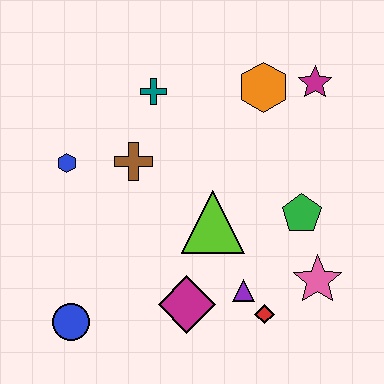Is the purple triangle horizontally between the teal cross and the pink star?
Yes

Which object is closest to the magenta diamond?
The purple triangle is closest to the magenta diamond.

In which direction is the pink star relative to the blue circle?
The pink star is to the right of the blue circle.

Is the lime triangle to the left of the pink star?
Yes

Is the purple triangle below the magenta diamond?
No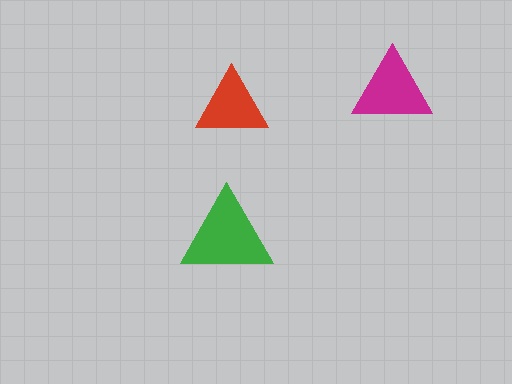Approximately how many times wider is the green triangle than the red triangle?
About 1.5 times wider.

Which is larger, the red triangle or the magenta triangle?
The magenta one.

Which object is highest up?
The magenta triangle is topmost.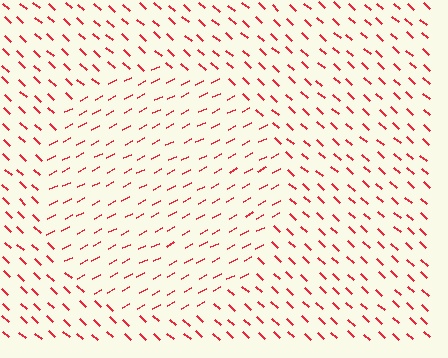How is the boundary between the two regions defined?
The boundary is defined purely by a change in line orientation (approximately 70 degrees difference). All lines are the same color and thickness.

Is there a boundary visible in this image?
Yes, there is a texture boundary formed by a change in line orientation.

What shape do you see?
I see a circle.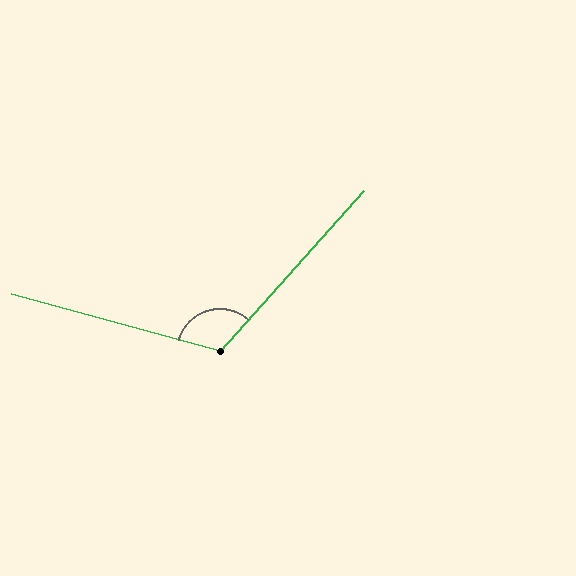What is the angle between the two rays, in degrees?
Approximately 116 degrees.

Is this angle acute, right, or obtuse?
It is obtuse.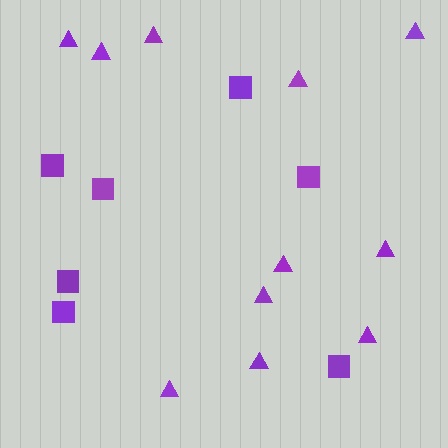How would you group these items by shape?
There are 2 groups: one group of squares (7) and one group of triangles (11).